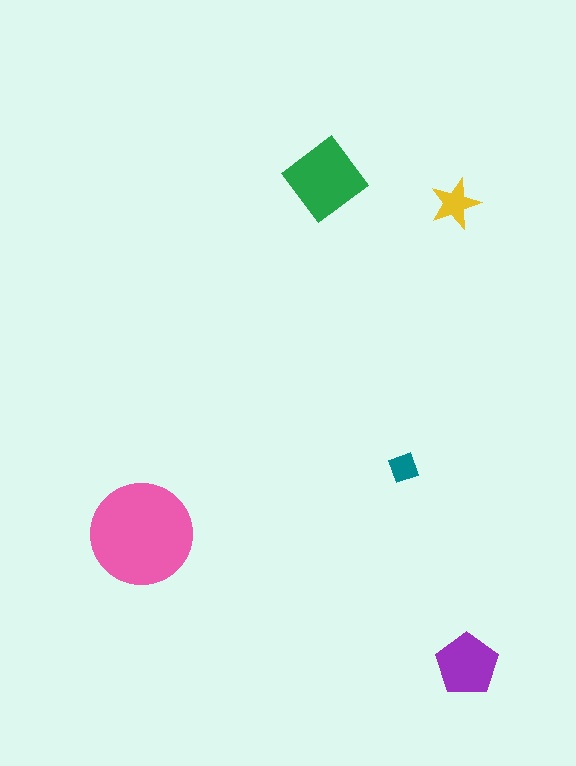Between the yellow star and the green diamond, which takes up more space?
The green diamond.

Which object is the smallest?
The teal diamond.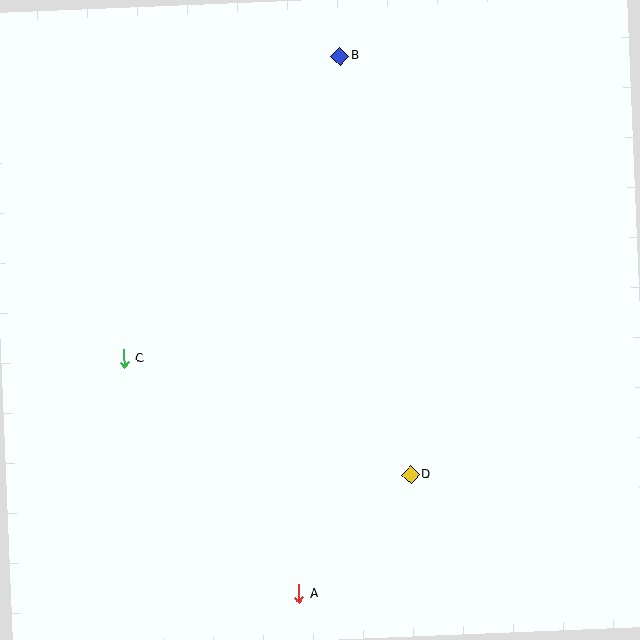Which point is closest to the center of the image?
Point D at (410, 475) is closest to the center.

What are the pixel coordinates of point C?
Point C is at (124, 359).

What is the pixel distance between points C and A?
The distance between C and A is 293 pixels.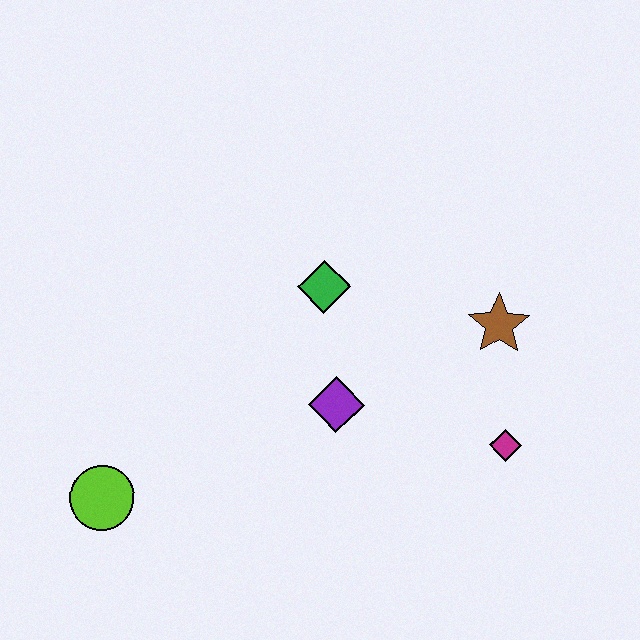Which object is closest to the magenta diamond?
The brown star is closest to the magenta diamond.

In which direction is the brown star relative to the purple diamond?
The brown star is to the right of the purple diamond.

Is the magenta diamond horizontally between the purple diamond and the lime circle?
No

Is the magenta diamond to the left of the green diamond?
No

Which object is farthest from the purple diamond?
The lime circle is farthest from the purple diamond.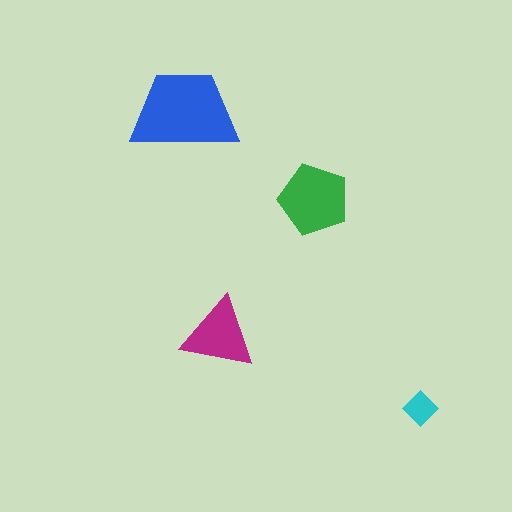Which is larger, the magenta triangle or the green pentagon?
The green pentagon.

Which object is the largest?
The blue trapezoid.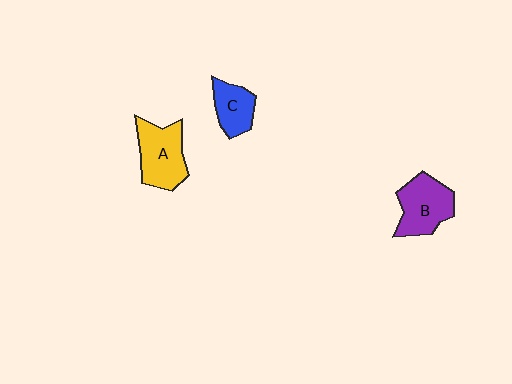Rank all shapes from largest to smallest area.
From largest to smallest: A (yellow), B (purple), C (blue).